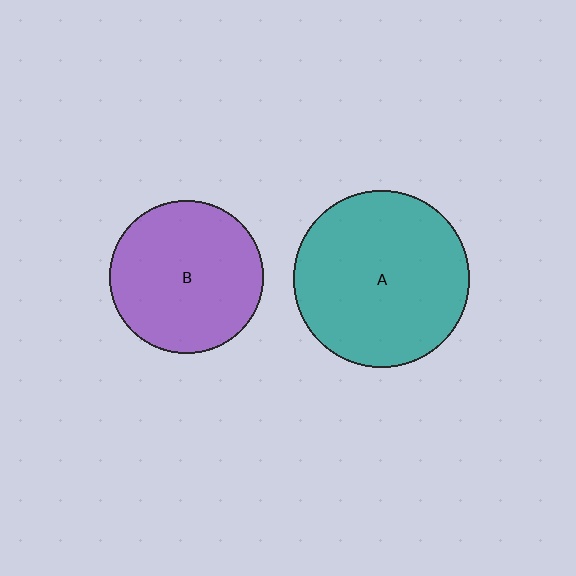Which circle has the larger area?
Circle A (teal).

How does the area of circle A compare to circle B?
Approximately 1.3 times.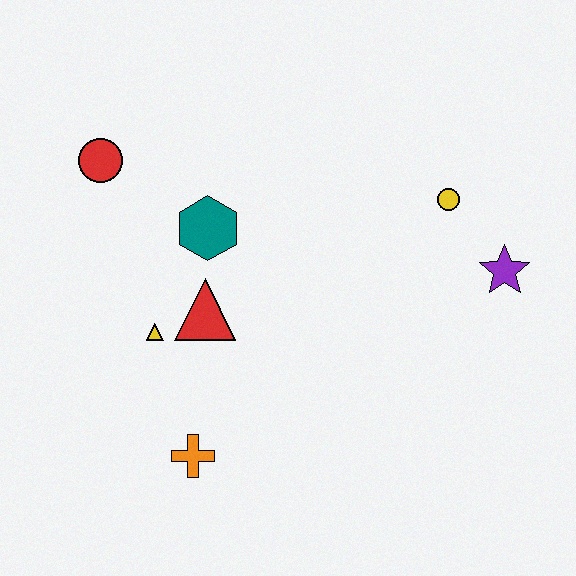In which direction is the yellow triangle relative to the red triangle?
The yellow triangle is to the left of the red triangle.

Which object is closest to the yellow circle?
The purple star is closest to the yellow circle.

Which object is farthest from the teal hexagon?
The purple star is farthest from the teal hexagon.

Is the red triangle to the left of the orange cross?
No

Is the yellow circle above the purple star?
Yes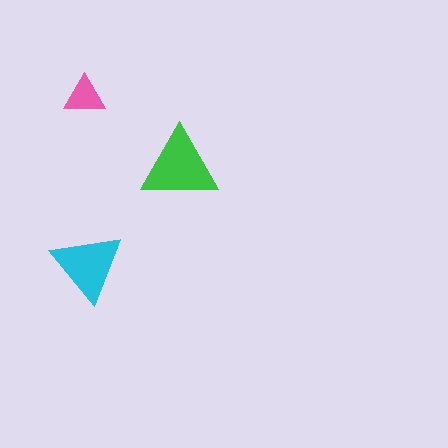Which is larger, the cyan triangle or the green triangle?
The green one.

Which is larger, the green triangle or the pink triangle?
The green one.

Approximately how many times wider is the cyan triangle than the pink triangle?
About 1.5 times wider.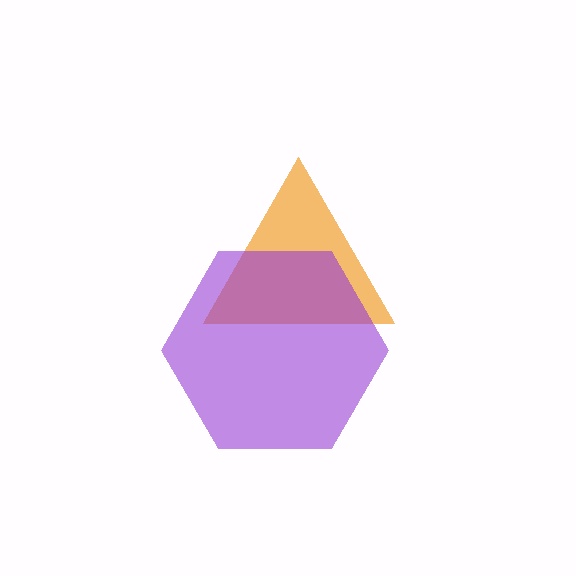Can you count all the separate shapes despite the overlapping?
Yes, there are 2 separate shapes.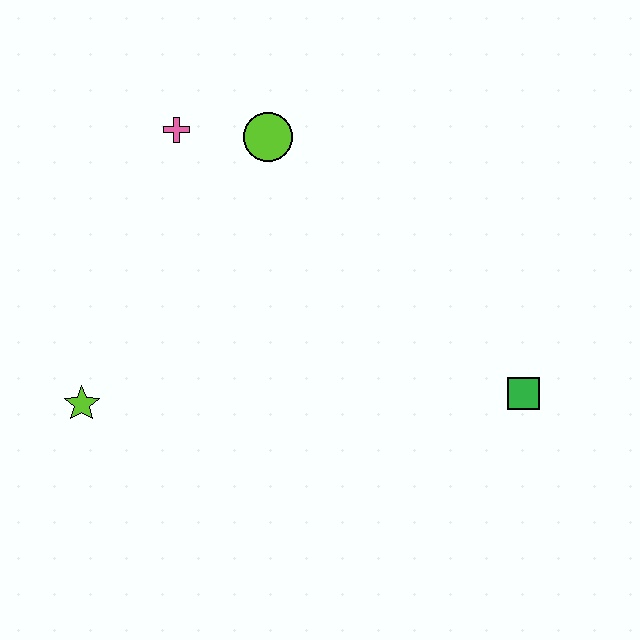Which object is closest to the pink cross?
The lime circle is closest to the pink cross.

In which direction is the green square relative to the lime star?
The green square is to the right of the lime star.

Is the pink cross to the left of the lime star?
No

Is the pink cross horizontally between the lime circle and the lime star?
Yes